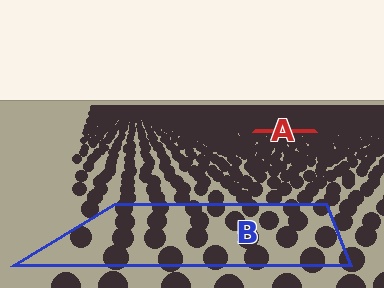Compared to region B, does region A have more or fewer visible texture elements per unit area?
Region A has more texture elements per unit area — they are packed more densely because it is farther away.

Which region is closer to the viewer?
Region B is closer. The texture elements there are larger and more spread out.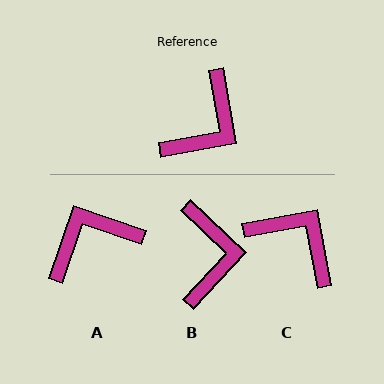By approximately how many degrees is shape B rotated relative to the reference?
Approximately 36 degrees counter-clockwise.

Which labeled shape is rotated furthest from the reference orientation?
A, about 151 degrees away.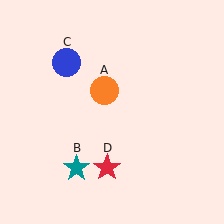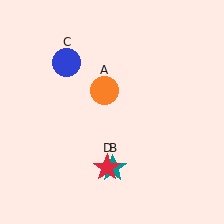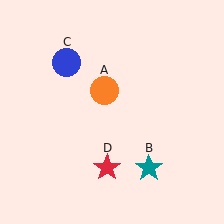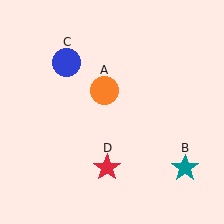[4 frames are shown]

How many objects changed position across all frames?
1 object changed position: teal star (object B).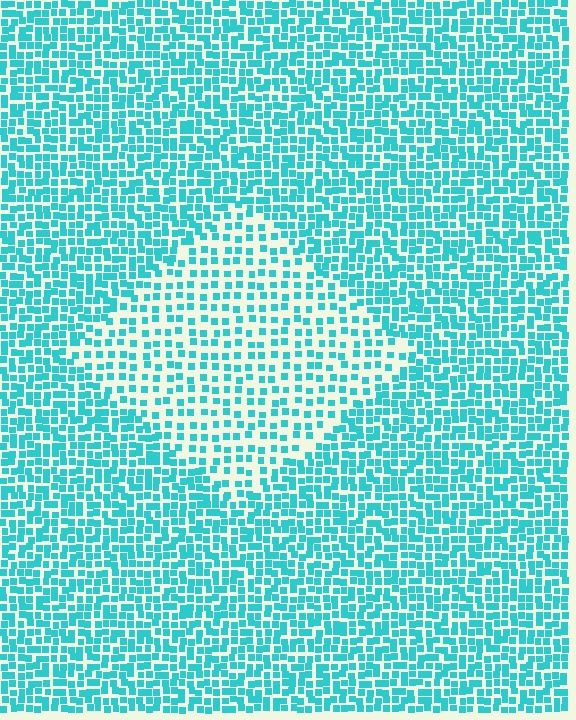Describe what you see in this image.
The image contains small cyan elements arranged at two different densities. A diamond-shaped region is visible where the elements are less densely packed than the surrounding area.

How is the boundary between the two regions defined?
The boundary is defined by a change in element density (approximately 1.9x ratio). All elements are the same color, size, and shape.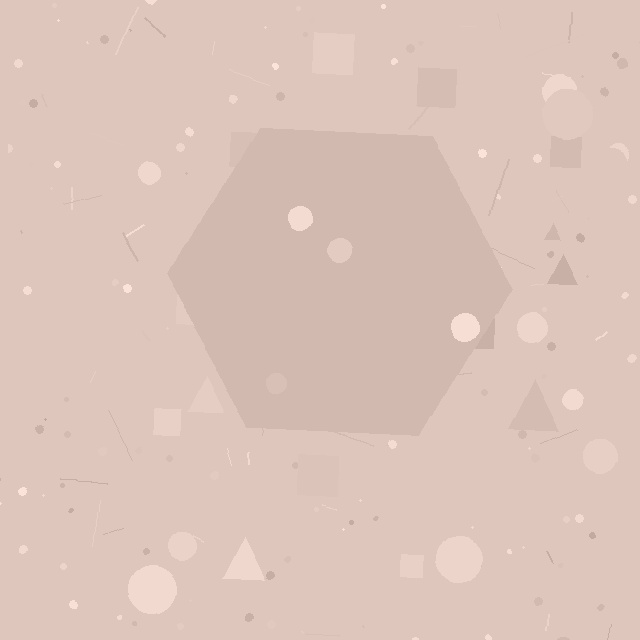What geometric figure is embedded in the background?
A hexagon is embedded in the background.